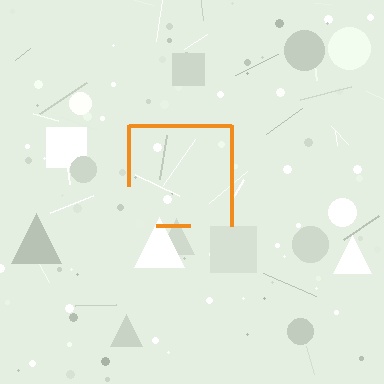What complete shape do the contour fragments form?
The contour fragments form a square.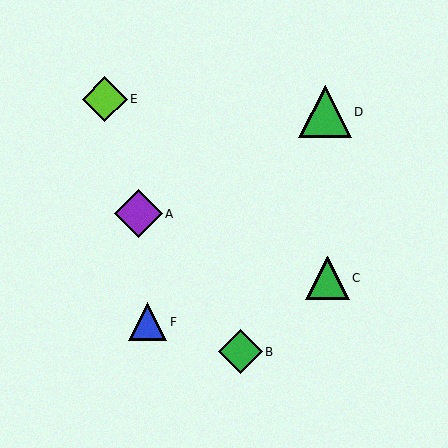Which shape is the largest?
The green triangle (labeled D) is the largest.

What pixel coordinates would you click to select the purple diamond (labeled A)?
Click at (138, 214) to select the purple diamond A.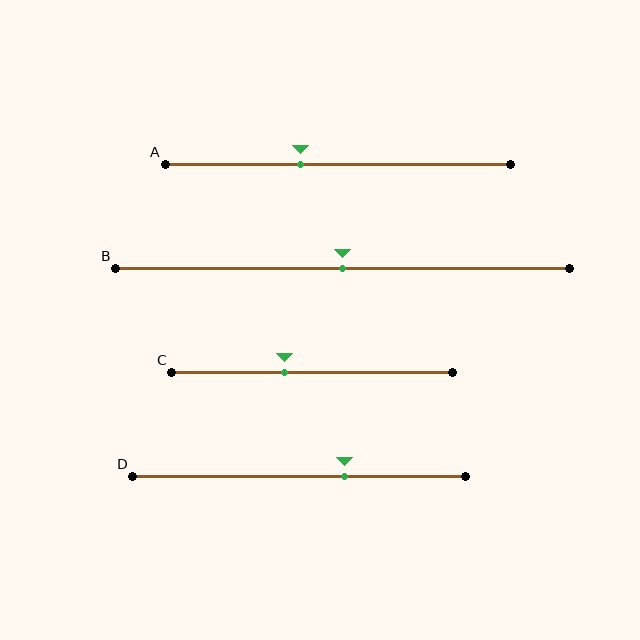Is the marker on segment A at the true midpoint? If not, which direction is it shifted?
No, the marker on segment A is shifted to the left by about 11% of the segment length.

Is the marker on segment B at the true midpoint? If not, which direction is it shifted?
Yes, the marker on segment B is at the true midpoint.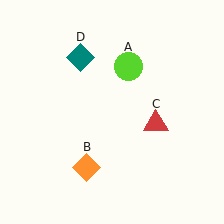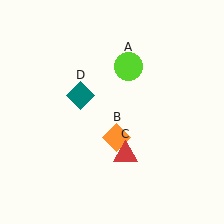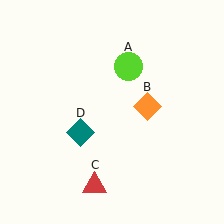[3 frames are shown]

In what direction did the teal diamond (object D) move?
The teal diamond (object D) moved down.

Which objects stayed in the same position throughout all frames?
Lime circle (object A) remained stationary.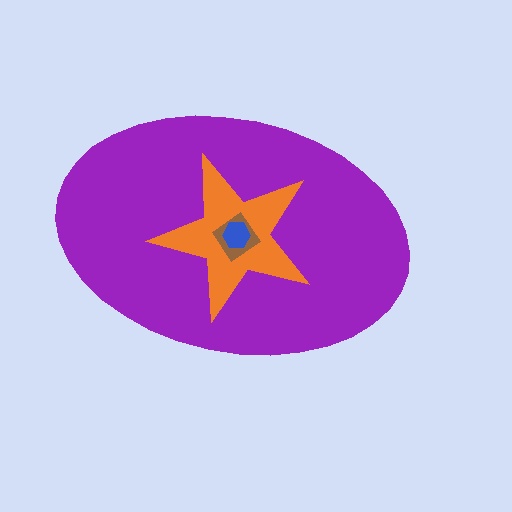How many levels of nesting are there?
4.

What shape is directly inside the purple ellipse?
The orange star.